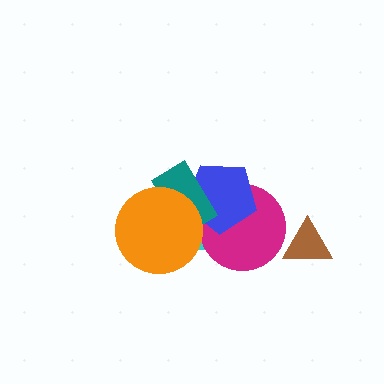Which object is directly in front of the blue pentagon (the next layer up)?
The teal rectangle is directly in front of the blue pentagon.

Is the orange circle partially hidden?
No, no other shape covers it.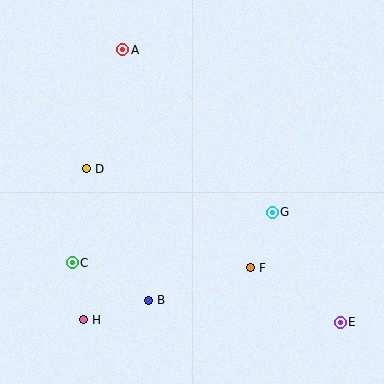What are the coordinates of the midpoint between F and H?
The midpoint between F and H is at (167, 294).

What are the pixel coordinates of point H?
Point H is at (84, 320).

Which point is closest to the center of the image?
Point G at (272, 212) is closest to the center.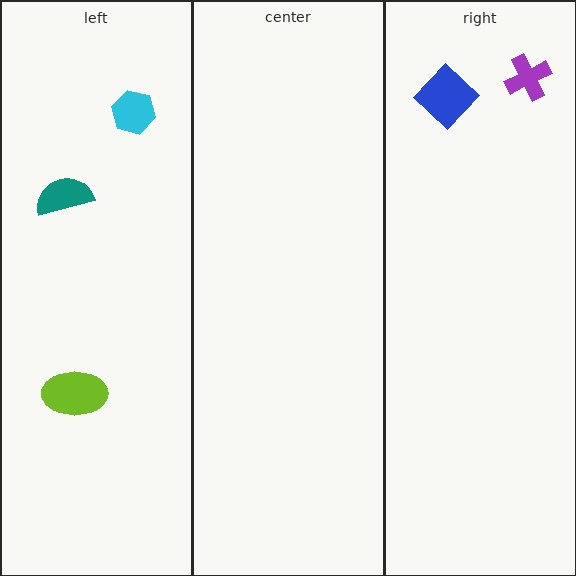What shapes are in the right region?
The blue diamond, the purple cross.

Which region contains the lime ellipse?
The left region.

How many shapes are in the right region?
2.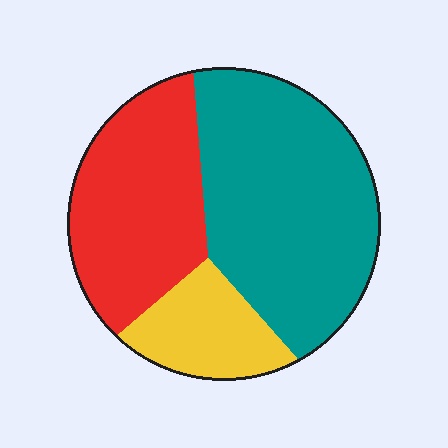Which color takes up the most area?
Teal, at roughly 50%.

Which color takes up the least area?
Yellow, at roughly 15%.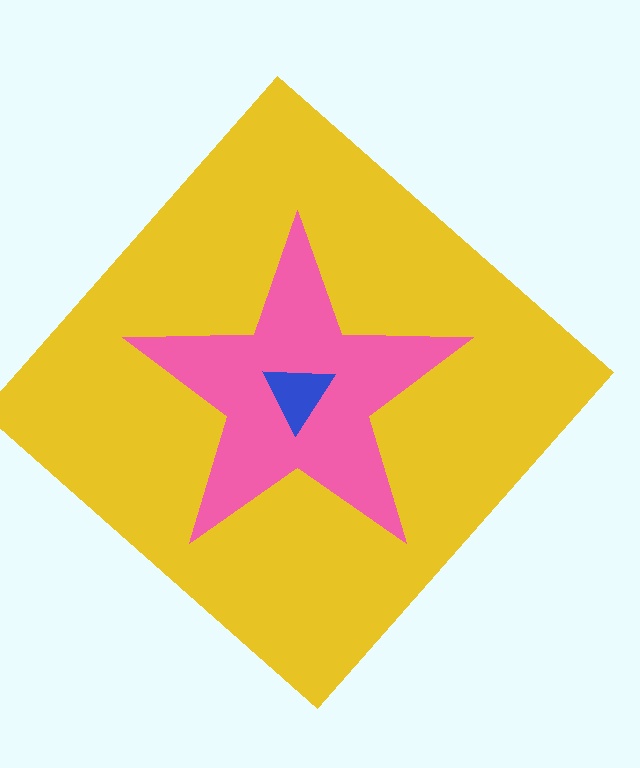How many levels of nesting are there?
3.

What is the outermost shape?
The yellow diamond.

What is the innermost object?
The blue triangle.